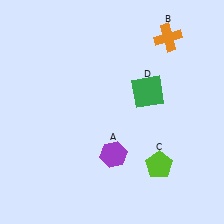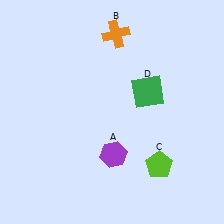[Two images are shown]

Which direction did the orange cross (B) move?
The orange cross (B) moved left.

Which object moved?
The orange cross (B) moved left.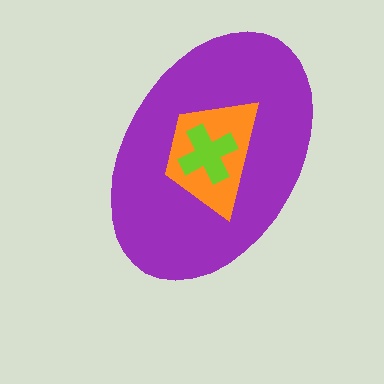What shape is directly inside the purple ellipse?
The orange trapezoid.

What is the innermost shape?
The lime cross.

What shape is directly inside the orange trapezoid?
The lime cross.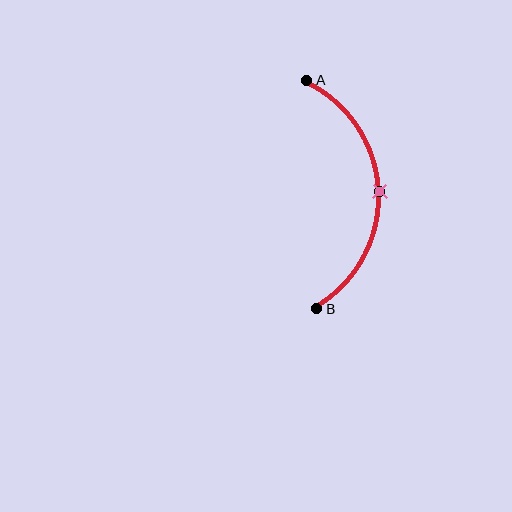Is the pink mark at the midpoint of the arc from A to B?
Yes. The pink mark lies on the arc at equal arc-length from both A and B — it is the arc midpoint.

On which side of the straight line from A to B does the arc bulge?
The arc bulges to the right of the straight line connecting A and B.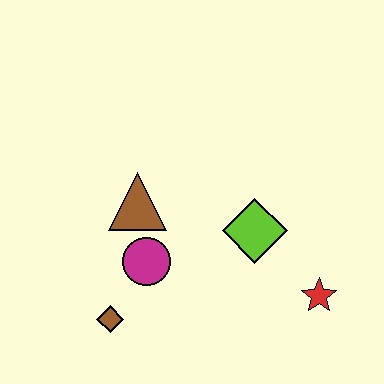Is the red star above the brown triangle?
No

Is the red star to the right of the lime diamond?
Yes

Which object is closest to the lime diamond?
The red star is closest to the lime diamond.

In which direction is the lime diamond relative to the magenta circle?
The lime diamond is to the right of the magenta circle.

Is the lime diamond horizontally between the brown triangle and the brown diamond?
No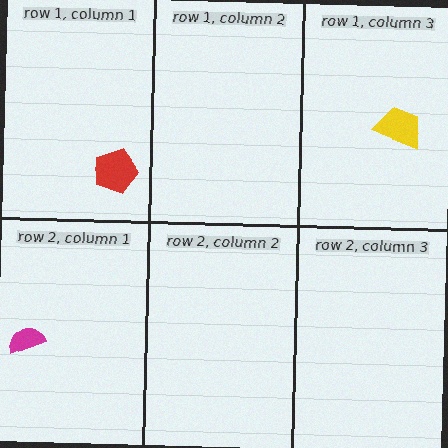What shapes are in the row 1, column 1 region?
The red pentagon.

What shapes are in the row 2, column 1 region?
The magenta semicircle.